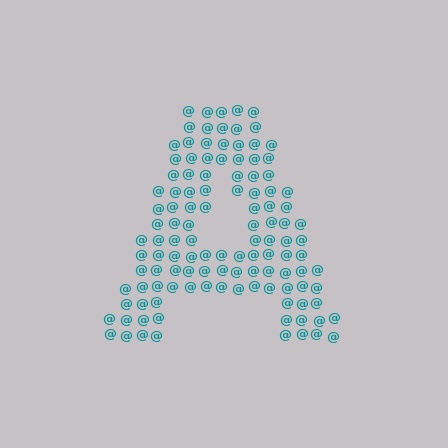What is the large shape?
The large shape is the letter A.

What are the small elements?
The small elements are at signs.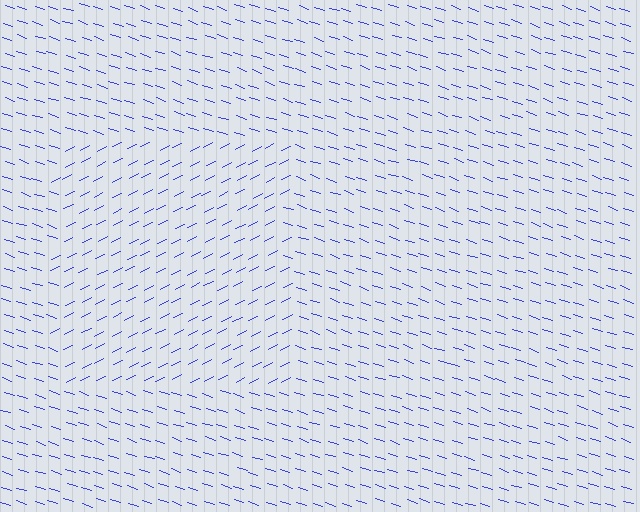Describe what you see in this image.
The image is filled with small blue line segments. A rectangle region in the image has lines oriented differently from the surrounding lines, creating a visible texture boundary.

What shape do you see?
I see a rectangle.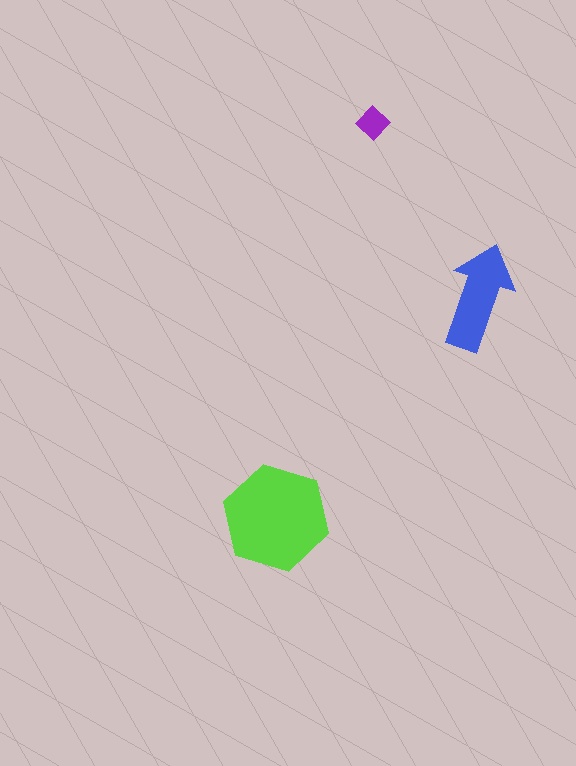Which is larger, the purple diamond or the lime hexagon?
The lime hexagon.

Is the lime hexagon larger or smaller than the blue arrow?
Larger.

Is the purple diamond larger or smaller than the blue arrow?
Smaller.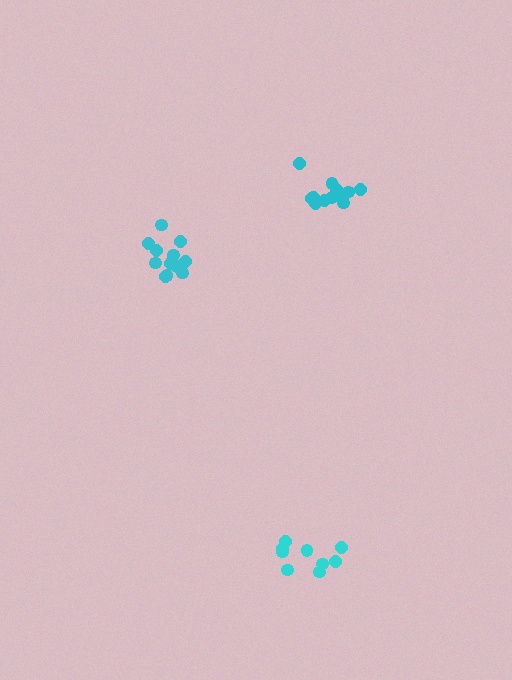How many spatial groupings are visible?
There are 3 spatial groupings.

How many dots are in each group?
Group 1: 13 dots, Group 2: 13 dots, Group 3: 9 dots (35 total).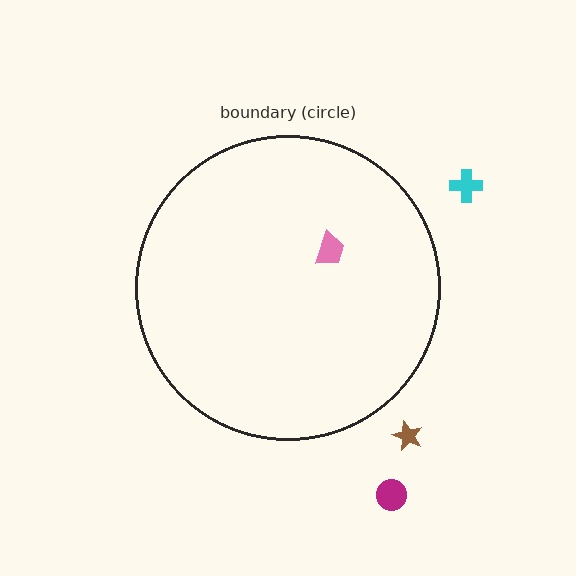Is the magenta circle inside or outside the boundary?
Outside.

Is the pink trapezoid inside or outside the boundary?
Inside.